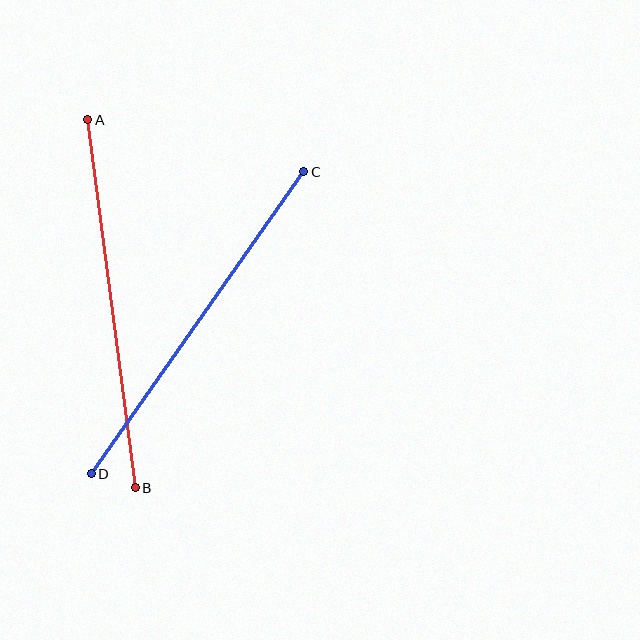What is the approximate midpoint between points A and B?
The midpoint is at approximately (111, 304) pixels.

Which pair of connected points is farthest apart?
Points A and B are farthest apart.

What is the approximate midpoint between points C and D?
The midpoint is at approximately (197, 323) pixels.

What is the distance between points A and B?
The distance is approximately 371 pixels.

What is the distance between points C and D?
The distance is approximately 369 pixels.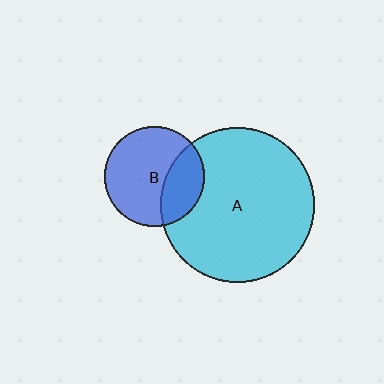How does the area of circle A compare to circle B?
Approximately 2.4 times.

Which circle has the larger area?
Circle A (cyan).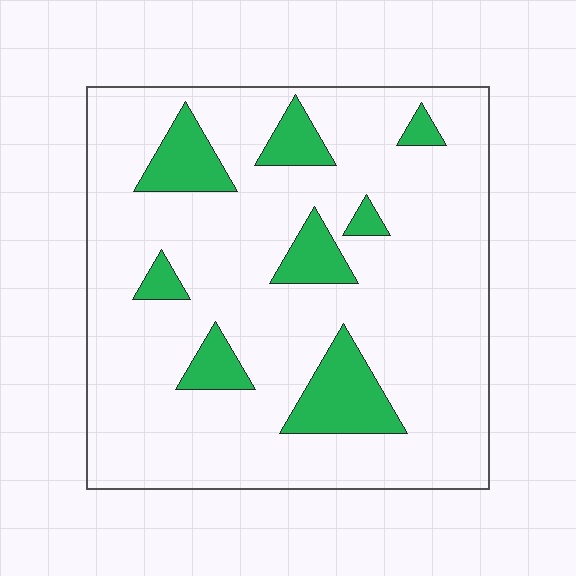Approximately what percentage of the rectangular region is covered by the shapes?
Approximately 15%.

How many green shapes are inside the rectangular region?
8.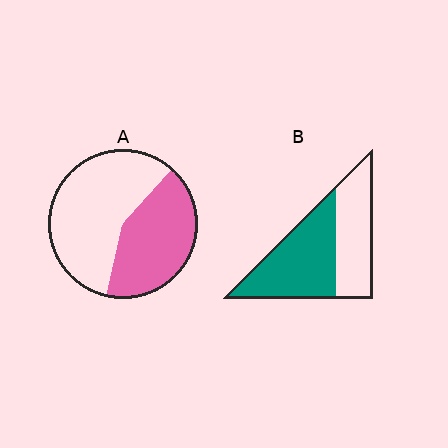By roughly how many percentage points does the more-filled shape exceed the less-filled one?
By roughly 15 percentage points (B over A).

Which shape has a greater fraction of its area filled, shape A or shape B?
Shape B.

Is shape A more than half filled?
No.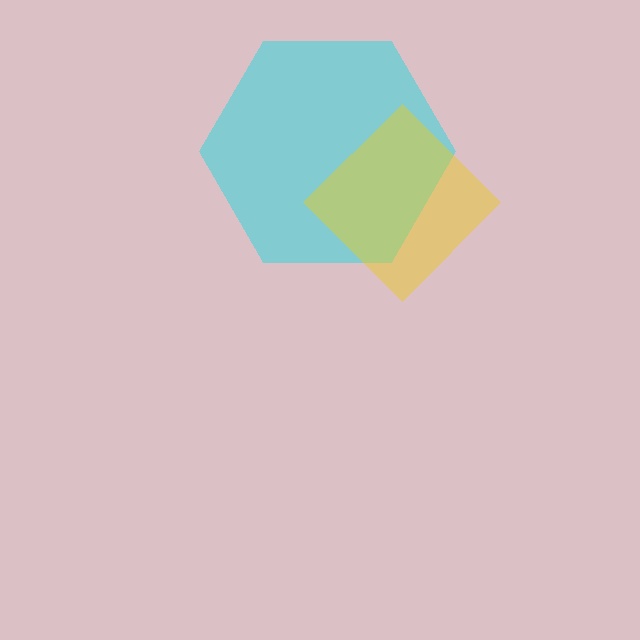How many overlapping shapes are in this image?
There are 2 overlapping shapes in the image.